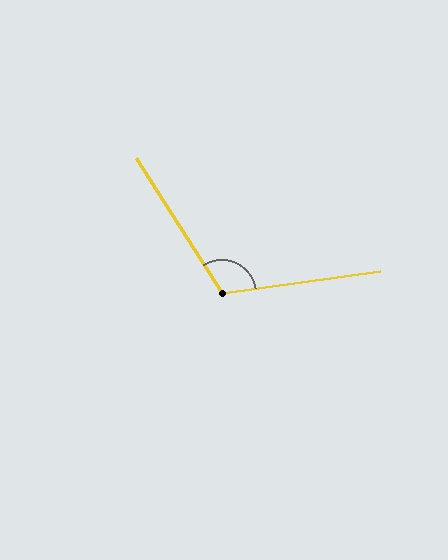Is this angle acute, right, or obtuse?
It is obtuse.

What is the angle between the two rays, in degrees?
Approximately 114 degrees.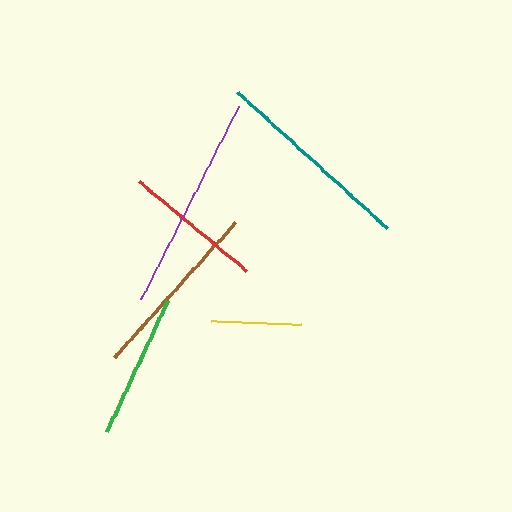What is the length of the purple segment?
The purple segment is approximately 216 pixels long.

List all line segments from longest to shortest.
From longest to shortest: purple, teal, brown, green, red, yellow.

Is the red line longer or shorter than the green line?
The green line is longer than the red line.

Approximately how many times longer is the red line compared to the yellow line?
The red line is approximately 1.6 times the length of the yellow line.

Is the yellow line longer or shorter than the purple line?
The purple line is longer than the yellow line.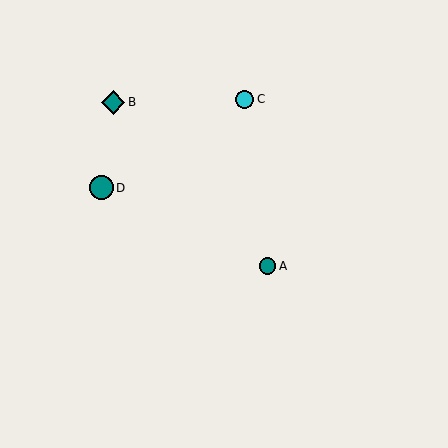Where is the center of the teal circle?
The center of the teal circle is at (268, 266).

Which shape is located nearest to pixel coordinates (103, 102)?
The teal diamond (labeled B) at (113, 102) is nearest to that location.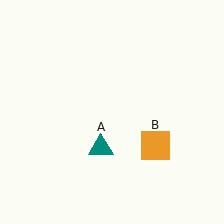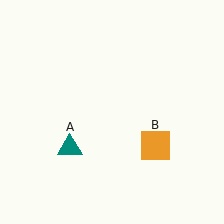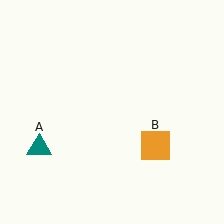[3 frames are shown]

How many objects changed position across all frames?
1 object changed position: teal triangle (object A).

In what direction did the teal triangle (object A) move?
The teal triangle (object A) moved left.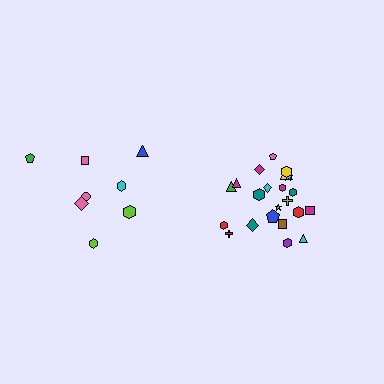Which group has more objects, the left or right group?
The right group.